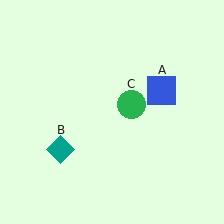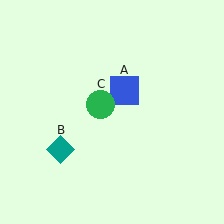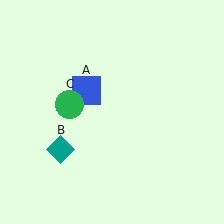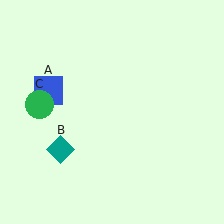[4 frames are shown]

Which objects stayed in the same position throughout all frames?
Teal diamond (object B) remained stationary.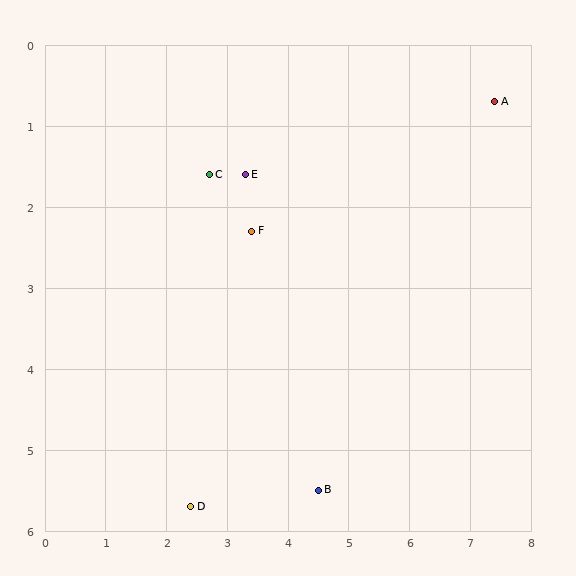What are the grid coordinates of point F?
Point F is at approximately (3.4, 2.3).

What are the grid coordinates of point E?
Point E is at approximately (3.3, 1.6).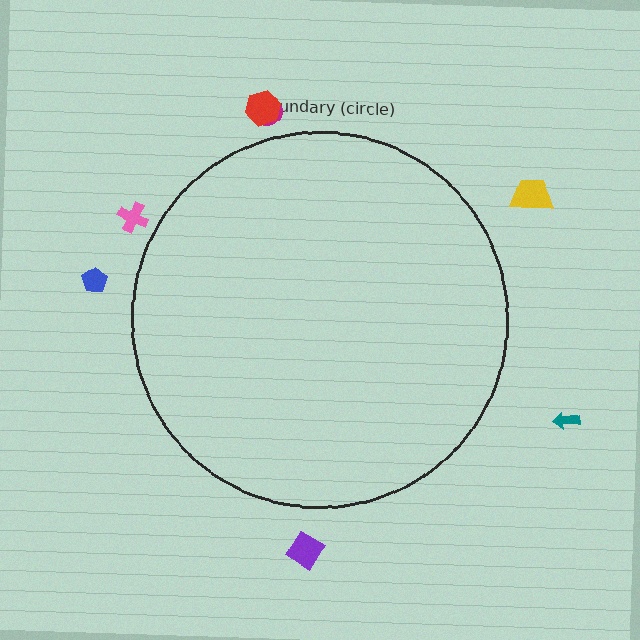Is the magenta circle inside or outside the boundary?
Outside.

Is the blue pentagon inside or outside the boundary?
Outside.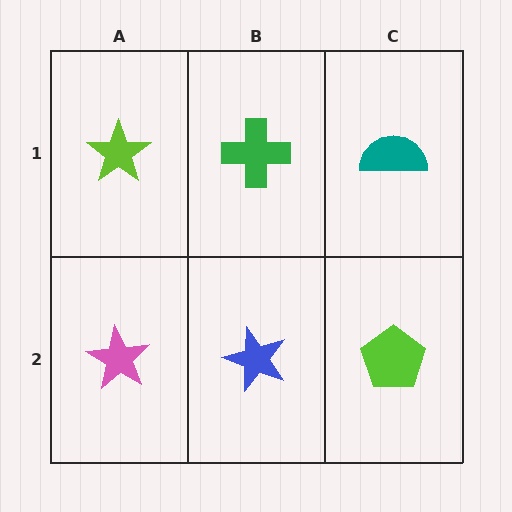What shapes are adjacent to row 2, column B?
A green cross (row 1, column B), a pink star (row 2, column A), a lime pentagon (row 2, column C).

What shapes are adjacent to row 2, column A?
A lime star (row 1, column A), a blue star (row 2, column B).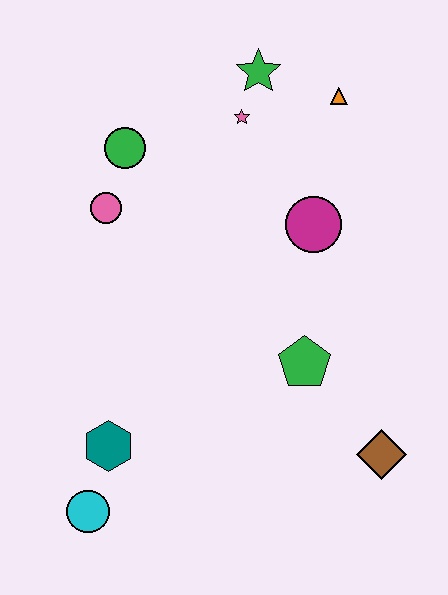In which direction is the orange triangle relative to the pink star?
The orange triangle is to the right of the pink star.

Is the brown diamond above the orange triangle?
No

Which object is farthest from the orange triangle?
The cyan circle is farthest from the orange triangle.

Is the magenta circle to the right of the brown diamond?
No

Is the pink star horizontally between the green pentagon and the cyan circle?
Yes